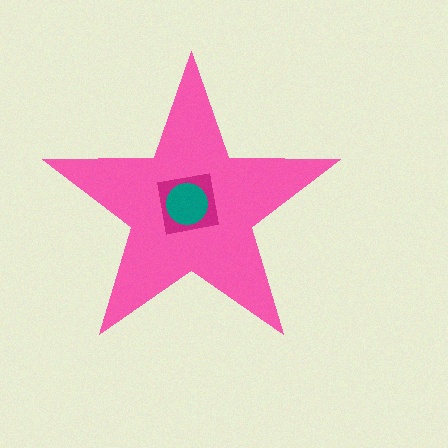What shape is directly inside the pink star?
The magenta square.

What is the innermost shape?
The teal circle.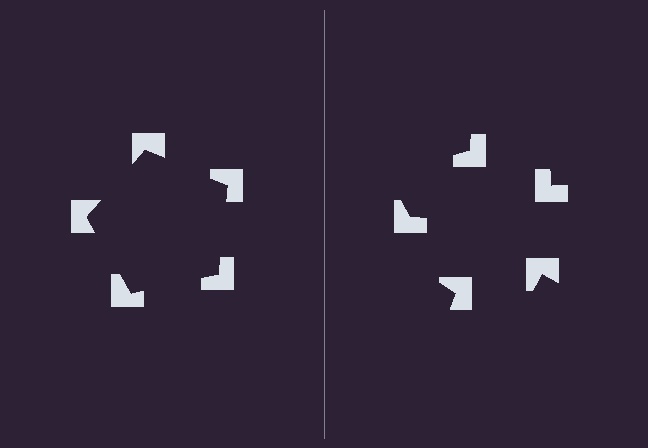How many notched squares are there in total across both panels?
10 — 5 on each side.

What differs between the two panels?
The notched squares are positioned identically on both sides; only the wedge orientations differ. On the left they align to a pentagon; on the right they are misaligned.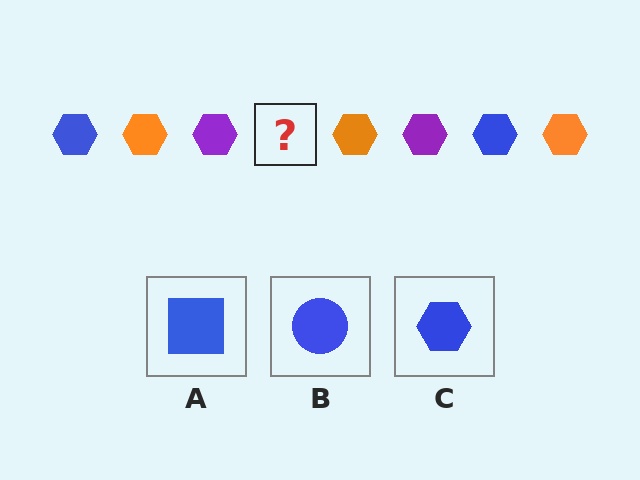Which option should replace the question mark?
Option C.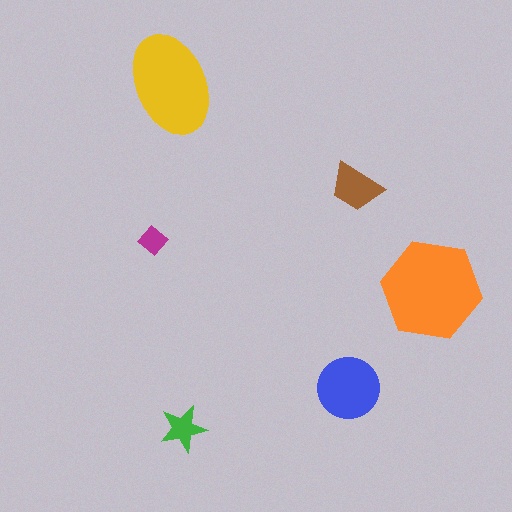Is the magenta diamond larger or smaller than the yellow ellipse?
Smaller.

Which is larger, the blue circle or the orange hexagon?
The orange hexagon.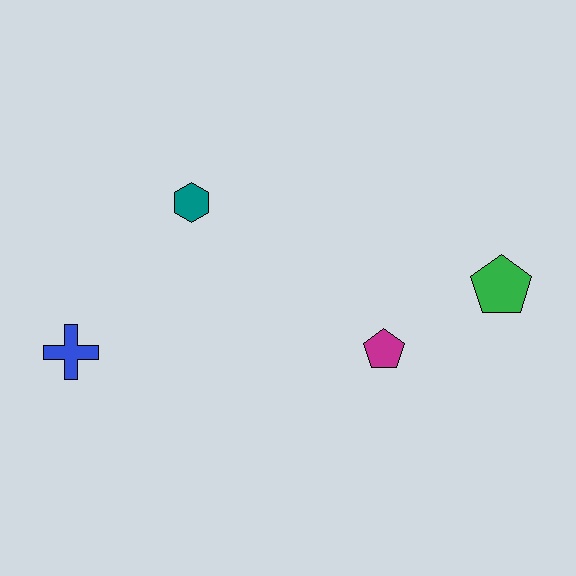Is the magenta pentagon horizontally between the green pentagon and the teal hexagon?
Yes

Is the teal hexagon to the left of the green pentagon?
Yes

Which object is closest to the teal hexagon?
The blue cross is closest to the teal hexagon.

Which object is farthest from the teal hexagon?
The green pentagon is farthest from the teal hexagon.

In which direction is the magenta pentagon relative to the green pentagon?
The magenta pentagon is to the left of the green pentagon.